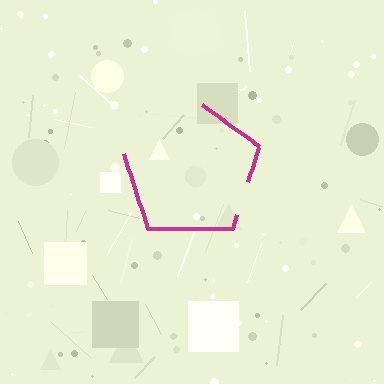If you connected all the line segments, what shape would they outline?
They would outline a pentagon.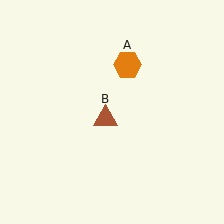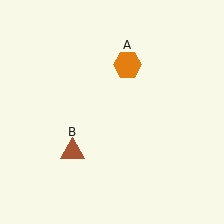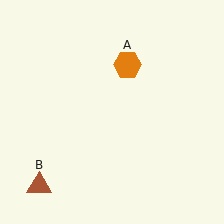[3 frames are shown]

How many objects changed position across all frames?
1 object changed position: brown triangle (object B).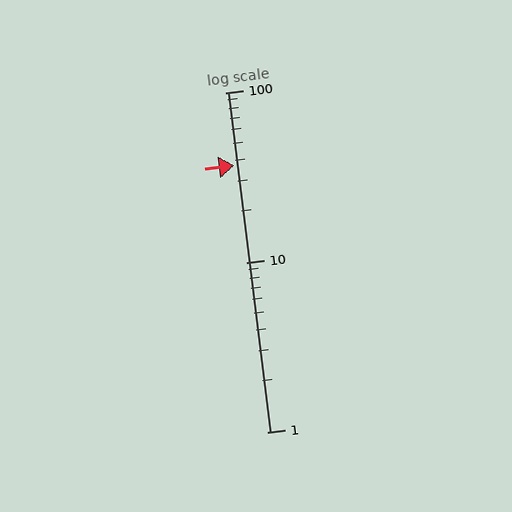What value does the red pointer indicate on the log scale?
The pointer indicates approximately 37.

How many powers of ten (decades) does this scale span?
The scale spans 2 decades, from 1 to 100.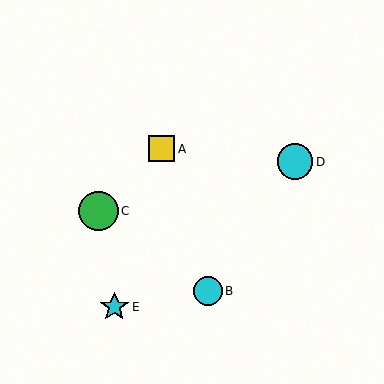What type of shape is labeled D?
Shape D is a cyan circle.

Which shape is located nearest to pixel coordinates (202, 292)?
The cyan circle (labeled B) at (208, 291) is nearest to that location.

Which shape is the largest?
The green circle (labeled C) is the largest.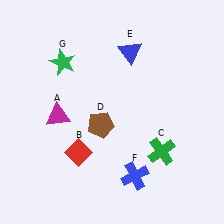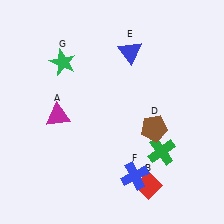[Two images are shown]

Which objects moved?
The objects that moved are: the red diamond (B), the brown pentagon (D).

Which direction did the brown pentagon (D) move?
The brown pentagon (D) moved right.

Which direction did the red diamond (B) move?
The red diamond (B) moved right.